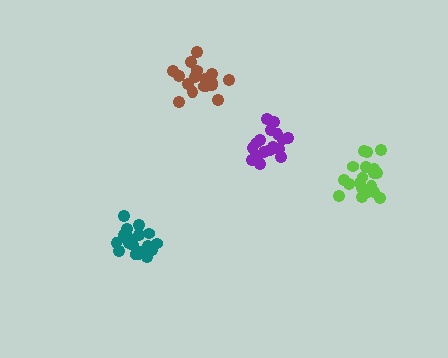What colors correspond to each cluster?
The clusters are colored: brown, purple, lime, teal.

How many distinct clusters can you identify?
There are 4 distinct clusters.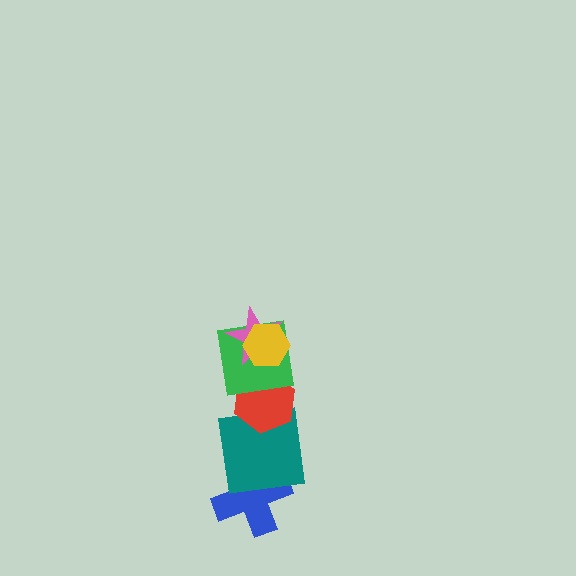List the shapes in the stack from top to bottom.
From top to bottom: the yellow hexagon, the pink star, the green square, the red hexagon, the teal square, the blue cross.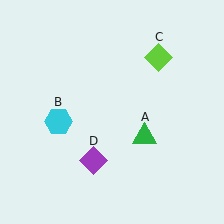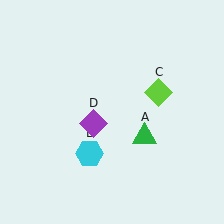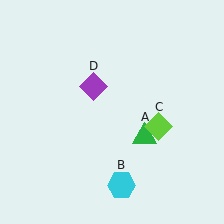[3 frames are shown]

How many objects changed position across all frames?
3 objects changed position: cyan hexagon (object B), lime diamond (object C), purple diamond (object D).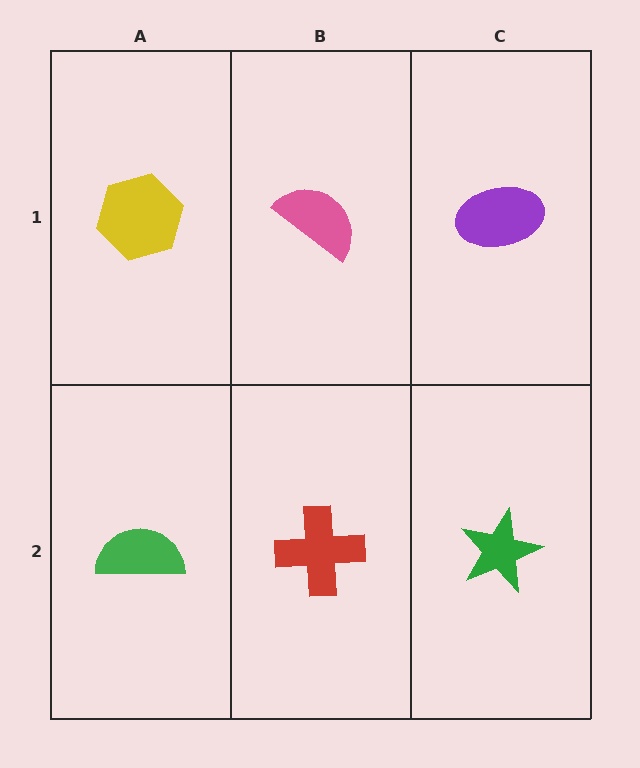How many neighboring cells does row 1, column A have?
2.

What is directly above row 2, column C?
A purple ellipse.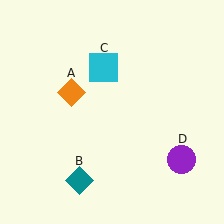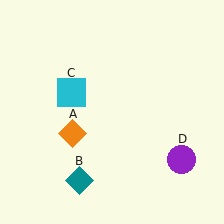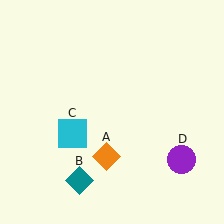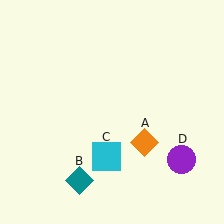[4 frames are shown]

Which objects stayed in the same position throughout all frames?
Teal diamond (object B) and purple circle (object D) remained stationary.